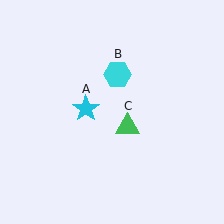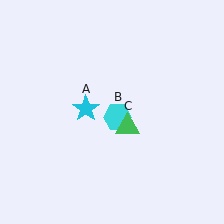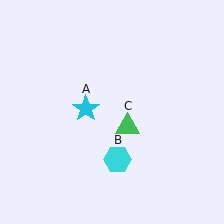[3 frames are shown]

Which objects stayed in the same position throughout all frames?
Cyan star (object A) and green triangle (object C) remained stationary.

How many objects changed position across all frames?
1 object changed position: cyan hexagon (object B).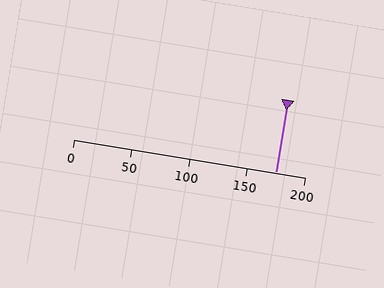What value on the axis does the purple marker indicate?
The marker indicates approximately 175.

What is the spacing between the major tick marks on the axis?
The major ticks are spaced 50 apart.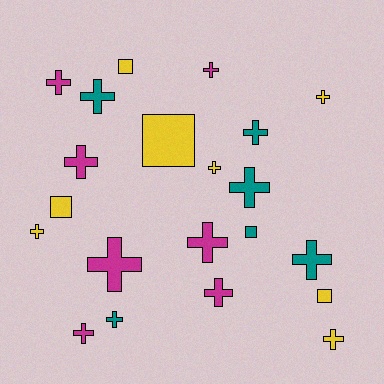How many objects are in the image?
There are 21 objects.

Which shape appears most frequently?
Cross, with 16 objects.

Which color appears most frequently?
Yellow, with 8 objects.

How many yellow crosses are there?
There are 4 yellow crosses.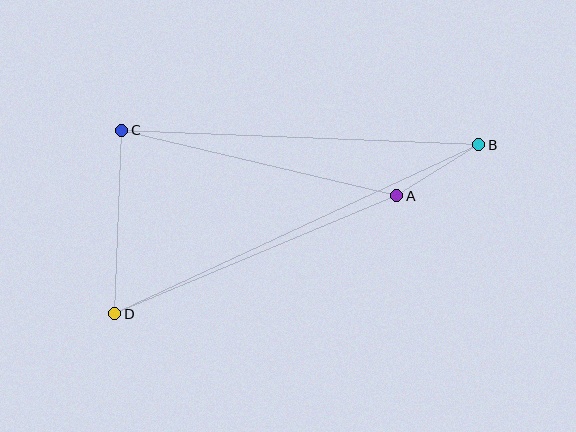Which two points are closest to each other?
Points A and B are closest to each other.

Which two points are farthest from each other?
Points B and D are farthest from each other.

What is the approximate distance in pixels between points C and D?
The distance between C and D is approximately 184 pixels.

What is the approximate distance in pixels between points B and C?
The distance between B and C is approximately 357 pixels.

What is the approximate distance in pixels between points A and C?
The distance between A and C is approximately 283 pixels.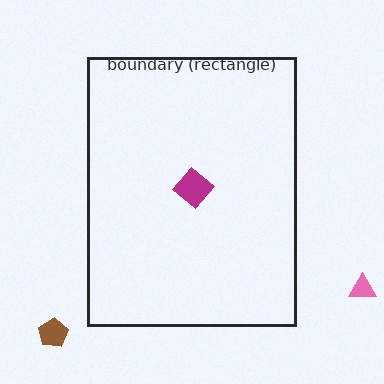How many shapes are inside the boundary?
1 inside, 2 outside.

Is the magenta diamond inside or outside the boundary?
Inside.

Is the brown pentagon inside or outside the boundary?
Outside.